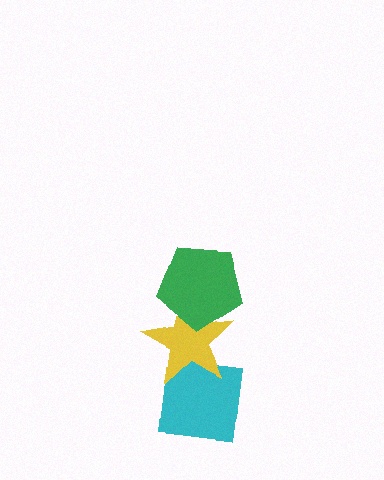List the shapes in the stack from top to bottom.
From top to bottom: the green pentagon, the yellow star, the cyan square.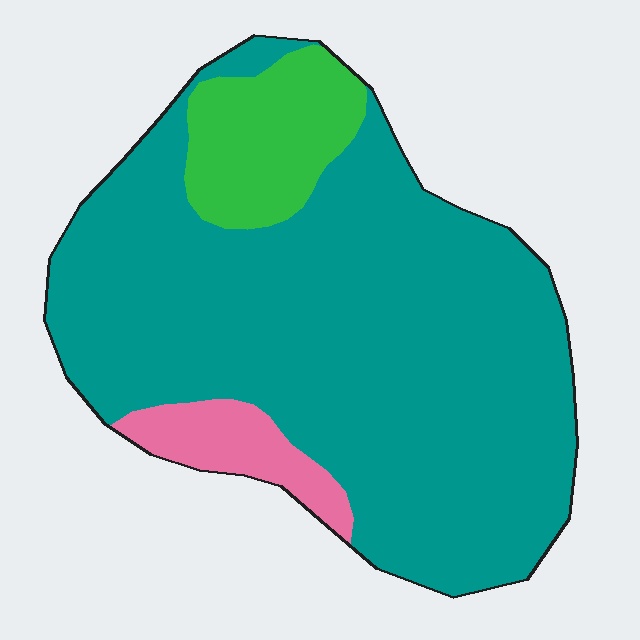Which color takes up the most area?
Teal, at roughly 80%.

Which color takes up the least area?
Pink, at roughly 5%.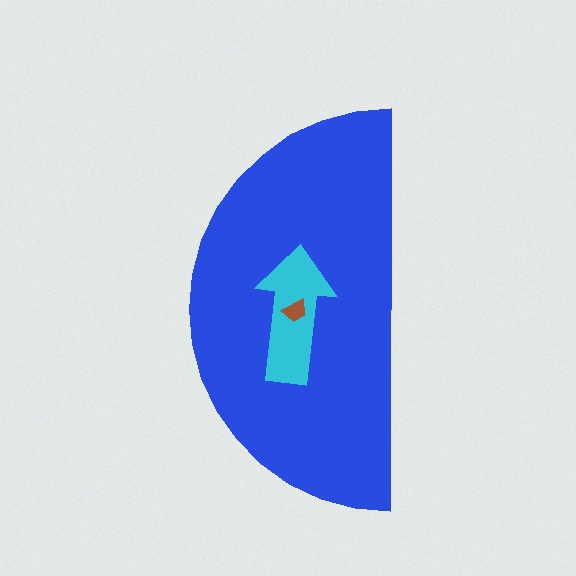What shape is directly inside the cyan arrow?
The brown trapezoid.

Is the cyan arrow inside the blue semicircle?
Yes.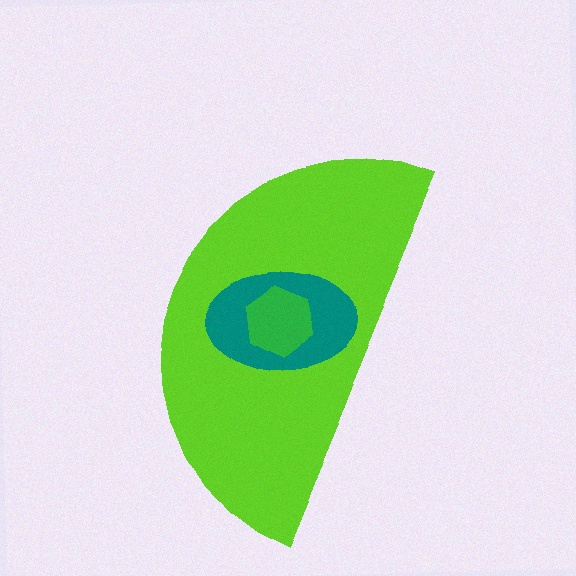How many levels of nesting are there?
3.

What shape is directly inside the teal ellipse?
The green hexagon.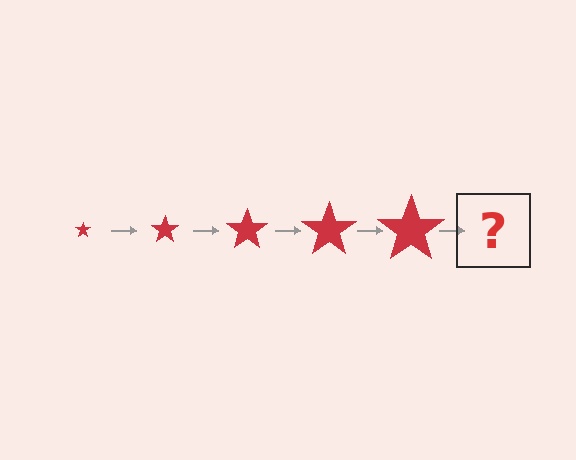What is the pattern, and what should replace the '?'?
The pattern is that the star gets progressively larger each step. The '?' should be a red star, larger than the previous one.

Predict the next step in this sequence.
The next step is a red star, larger than the previous one.